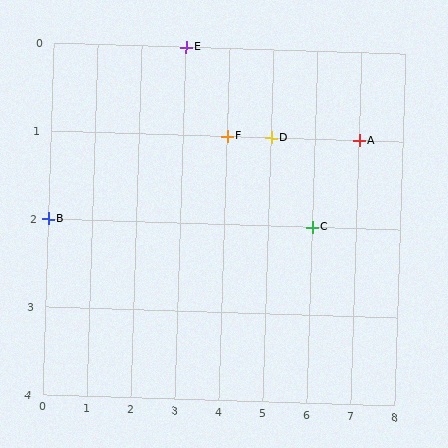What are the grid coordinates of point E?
Point E is at grid coordinates (3, 0).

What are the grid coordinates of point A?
Point A is at grid coordinates (7, 1).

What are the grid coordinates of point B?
Point B is at grid coordinates (0, 2).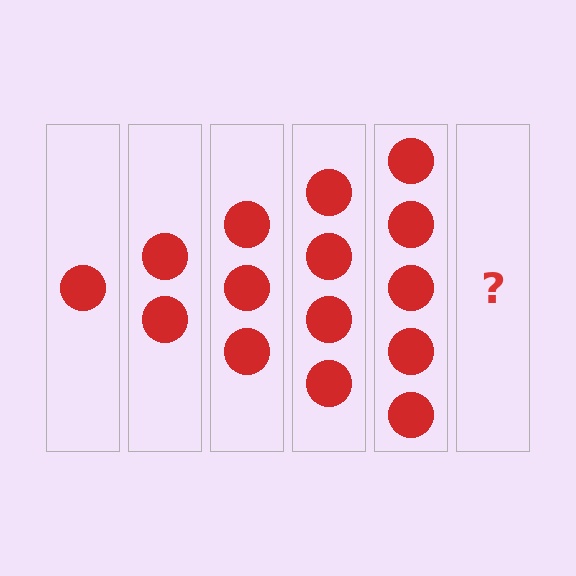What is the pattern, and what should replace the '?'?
The pattern is that each step adds one more circle. The '?' should be 6 circles.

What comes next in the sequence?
The next element should be 6 circles.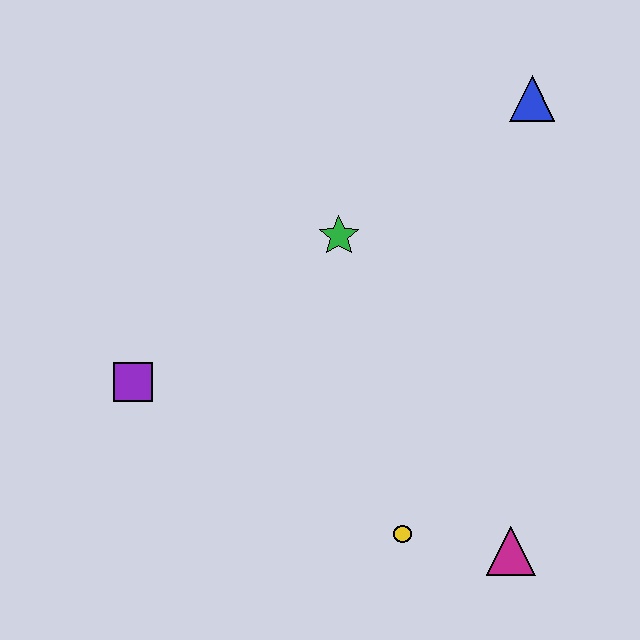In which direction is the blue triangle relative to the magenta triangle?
The blue triangle is above the magenta triangle.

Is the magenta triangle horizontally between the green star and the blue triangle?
Yes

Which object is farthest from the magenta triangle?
The blue triangle is farthest from the magenta triangle.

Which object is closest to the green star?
The blue triangle is closest to the green star.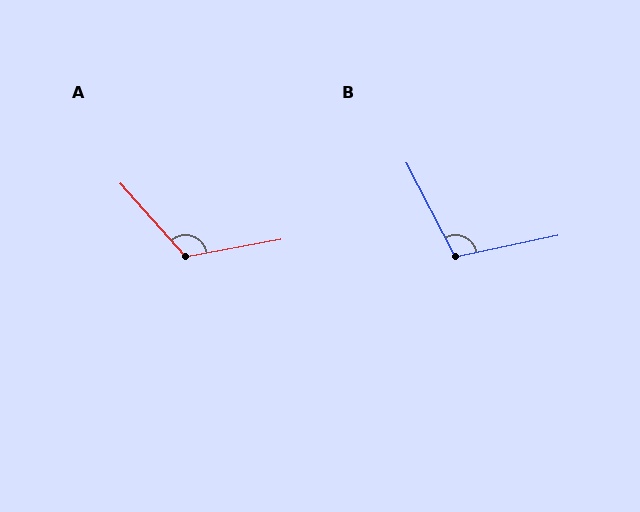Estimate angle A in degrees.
Approximately 121 degrees.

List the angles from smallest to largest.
B (106°), A (121°).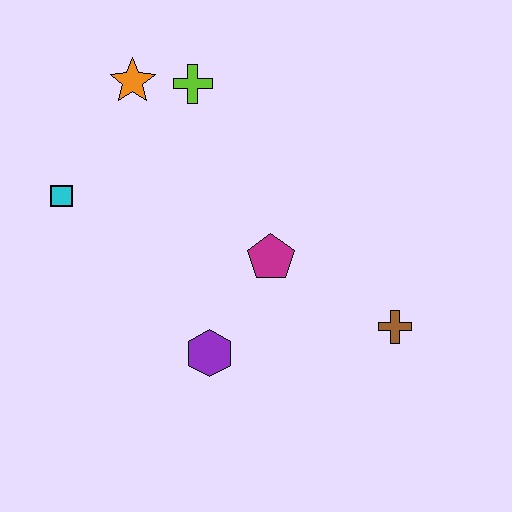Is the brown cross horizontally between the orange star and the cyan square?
No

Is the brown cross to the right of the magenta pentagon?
Yes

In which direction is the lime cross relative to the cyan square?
The lime cross is to the right of the cyan square.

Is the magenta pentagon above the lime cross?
No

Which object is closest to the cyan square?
The orange star is closest to the cyan square.